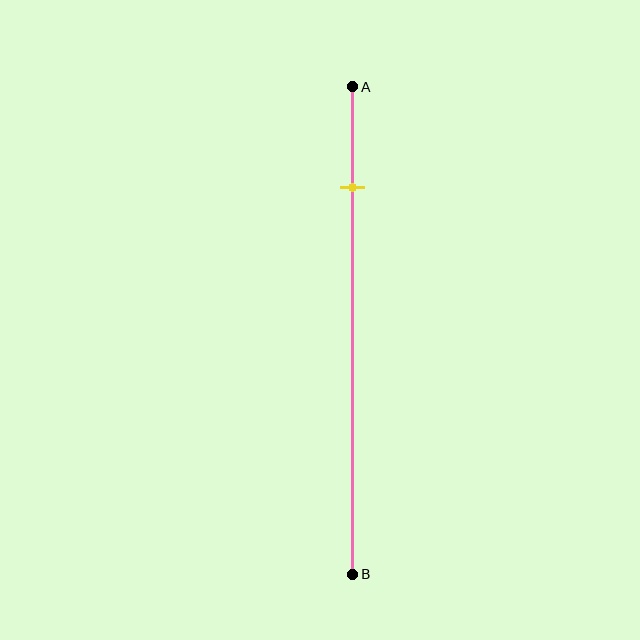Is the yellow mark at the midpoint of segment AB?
No, the mark is at about 20% from A, not at the 50% midpoint.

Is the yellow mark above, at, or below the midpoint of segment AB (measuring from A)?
The yellow mark is above the midpoint of segment AB.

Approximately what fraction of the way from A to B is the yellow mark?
The yellow mark is approximately 20% of the way from A to B.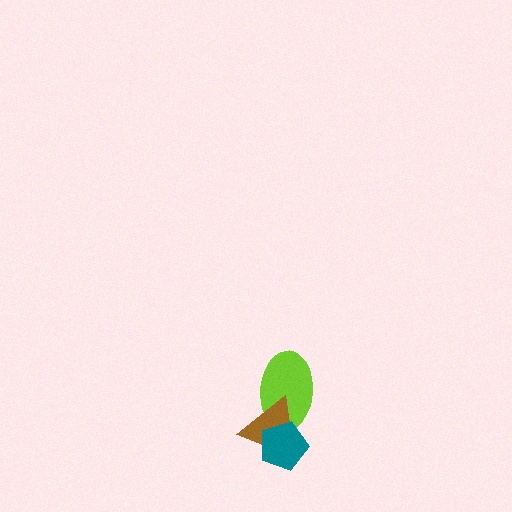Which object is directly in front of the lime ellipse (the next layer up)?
The brown triangle is directly in front of the lime ellipse.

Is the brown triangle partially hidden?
Yes, it is partially covered by another shape.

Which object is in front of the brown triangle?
The teal pentagon is in front of the brown triangle.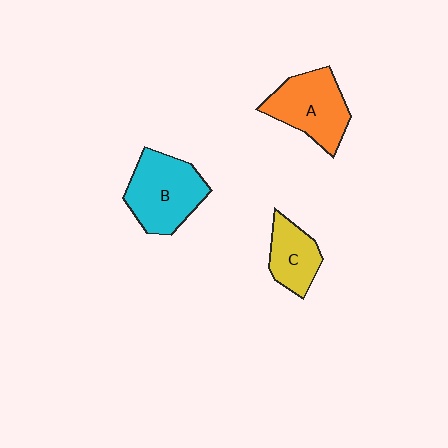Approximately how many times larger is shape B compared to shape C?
Approximately 1.7 times.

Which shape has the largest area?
Shape B (cyan).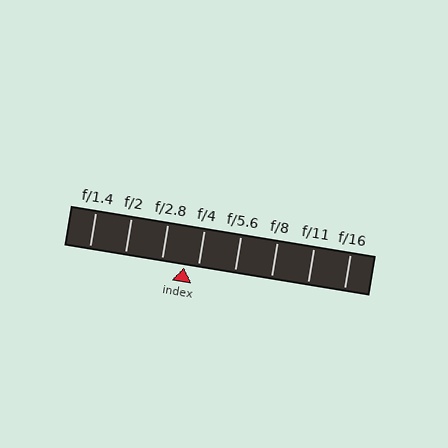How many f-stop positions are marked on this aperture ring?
There are 8 f-stop positions marked.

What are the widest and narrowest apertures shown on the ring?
The widest aperture shown is f/1.4 and the narrowest is f/16.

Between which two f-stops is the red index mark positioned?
The index mark is between f/2.8 and f/4.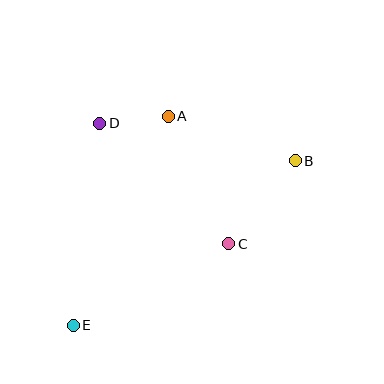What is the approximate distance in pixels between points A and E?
The distance between A and E is approximately 230 pixels.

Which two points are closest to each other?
Points A and D are closest to each other.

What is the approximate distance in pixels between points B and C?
The distance between B and C is approximately 106 pixels.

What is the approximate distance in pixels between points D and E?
The distance between D and E is approximately 204 pixels.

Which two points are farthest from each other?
Points B and E are farthest from each other.